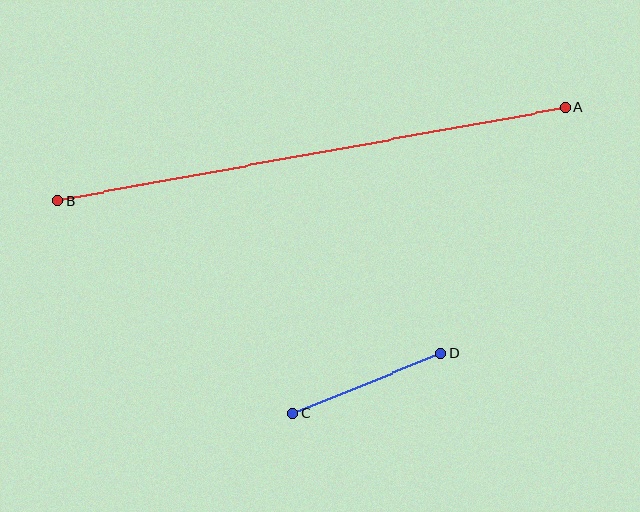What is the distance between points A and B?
The distance is approximately 517 pixels.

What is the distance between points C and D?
The distance is approximately 159 pixels.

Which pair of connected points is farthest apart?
Points A and B are farthest apart.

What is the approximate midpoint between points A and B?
The midpoint is at approximately (311, 154) pixels.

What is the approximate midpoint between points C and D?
The midpoint is at approximately (367, 384) pixels.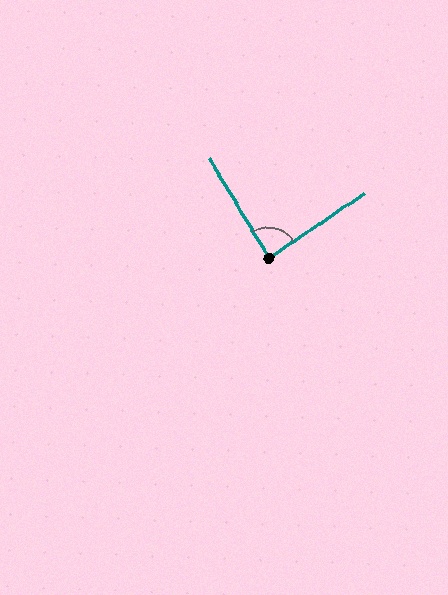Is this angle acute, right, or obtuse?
It is approximately a right angle.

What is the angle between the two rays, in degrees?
Approximately 87 degrees.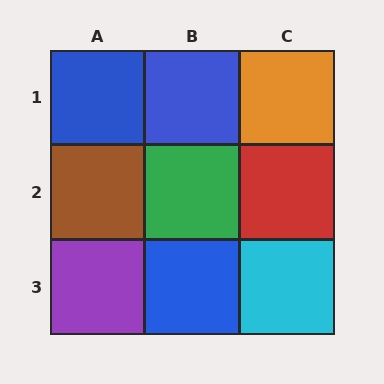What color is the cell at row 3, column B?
Blue.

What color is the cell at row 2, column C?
Red.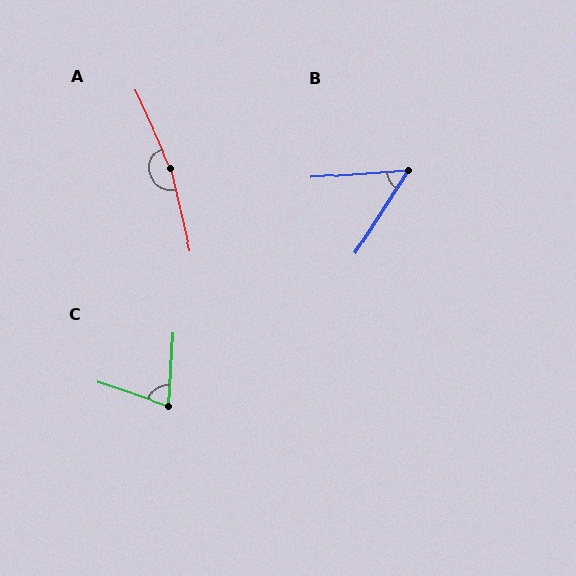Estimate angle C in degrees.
Approximately 75 degrees.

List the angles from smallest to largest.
B (53°), C (75°), A (169°).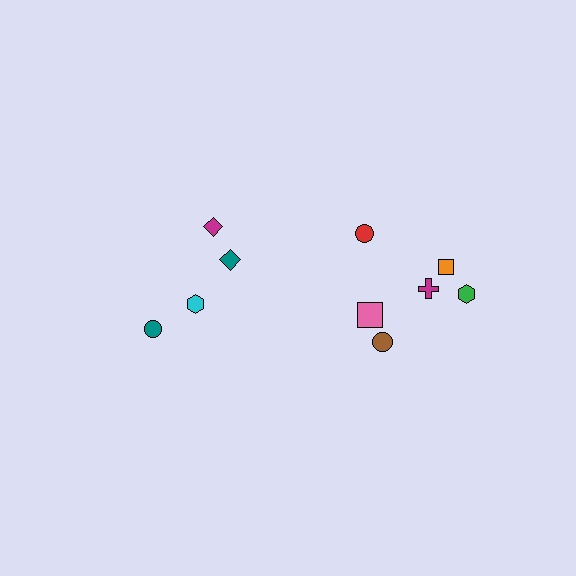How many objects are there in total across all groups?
There are 10 objects.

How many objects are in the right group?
There are 6 objects.